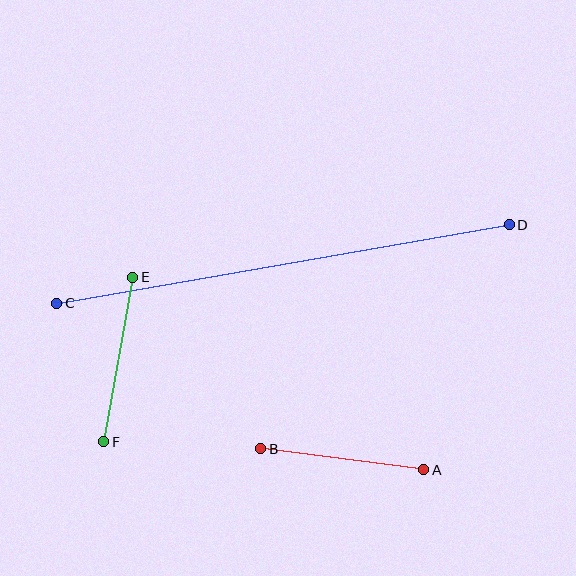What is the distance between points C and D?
The distance is approximately 459 pixels.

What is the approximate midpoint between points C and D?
The midpoint is at approximately (283, 264) pixels.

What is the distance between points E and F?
The distance is approximately 167 pixels.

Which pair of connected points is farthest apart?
Points C and D are farthest apart.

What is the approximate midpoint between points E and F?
The midpoint is at approximately (118, 359) pixels.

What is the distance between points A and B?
The distance is approximately 165 pixels.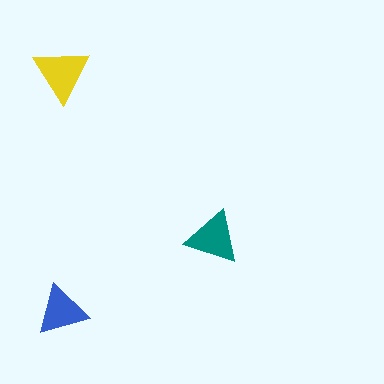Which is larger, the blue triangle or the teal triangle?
The teal one.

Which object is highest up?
The yellow triangle is topmost.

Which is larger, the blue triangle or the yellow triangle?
The yellow one.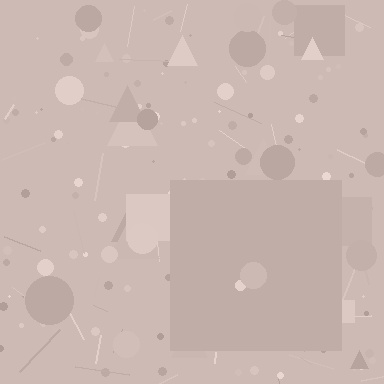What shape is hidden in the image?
A square is hidden in the image.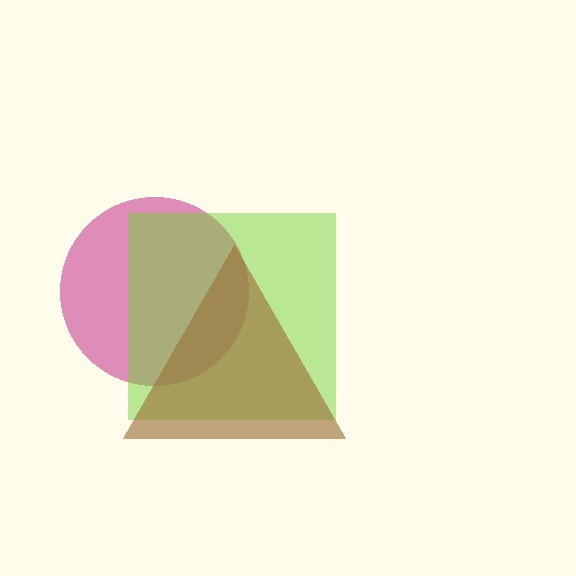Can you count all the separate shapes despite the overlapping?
Yes, there are 3 separate shapes.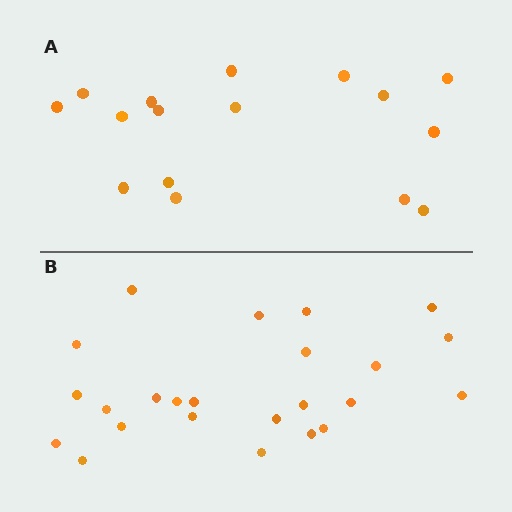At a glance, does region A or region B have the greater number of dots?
Region B (the bottom region) has more dots.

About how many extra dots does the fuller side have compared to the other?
Region B has roughly 8 or so more dots than region A.